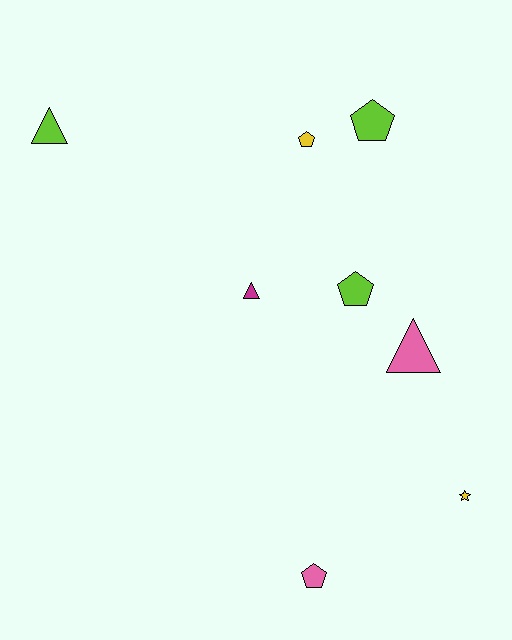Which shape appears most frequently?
Pentagon, with 4 objects.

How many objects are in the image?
There are 8 objects.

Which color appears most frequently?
Lime, with 3 objects.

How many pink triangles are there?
There is 1 pink triangle.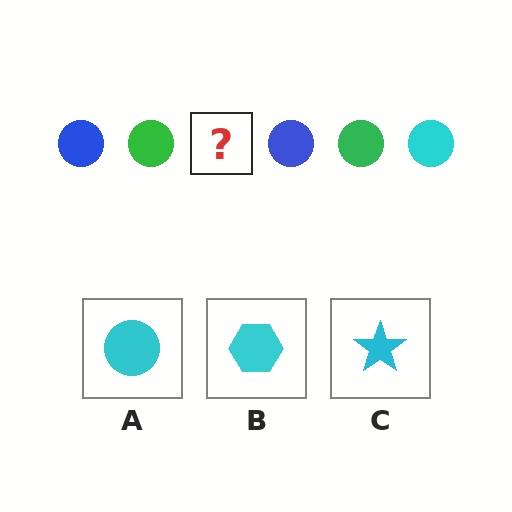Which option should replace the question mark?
Option A.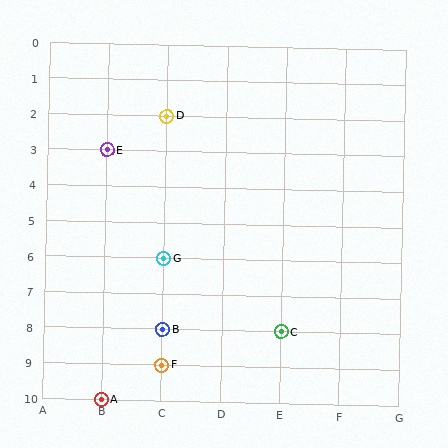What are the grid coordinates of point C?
Point C is at grid coordinates (E, 8).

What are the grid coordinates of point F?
Point F is at grid coordinates (C, 9).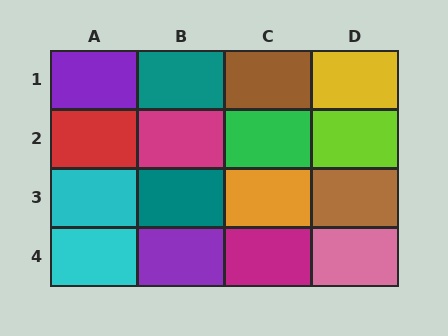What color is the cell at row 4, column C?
Magenta.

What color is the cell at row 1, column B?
Teal.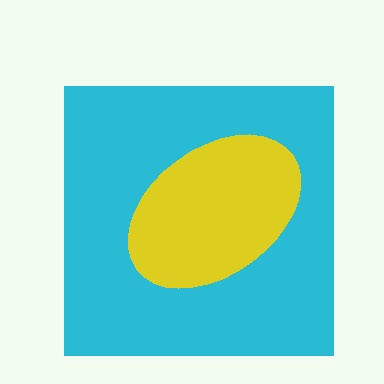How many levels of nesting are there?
2.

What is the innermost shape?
The yellow ellipse.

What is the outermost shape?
The cyan square.